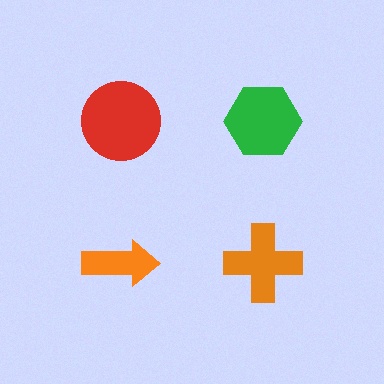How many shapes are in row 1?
2 shapes.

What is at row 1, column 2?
A green hexagon.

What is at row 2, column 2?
An orange cross.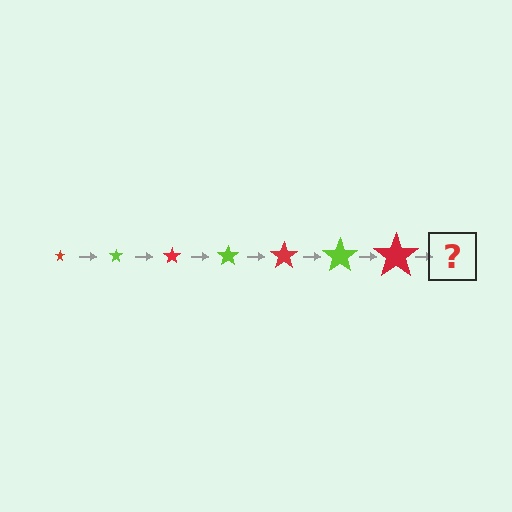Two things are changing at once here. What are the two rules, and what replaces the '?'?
The two rules are that the star grows larger each step and the color cycles through red and lime. The '?' should be a lime star, larger than the previous one.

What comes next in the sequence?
The next element should be a lime star, larger than the previous one.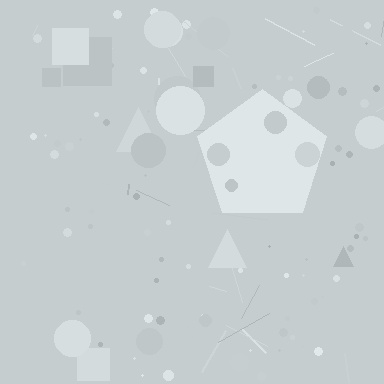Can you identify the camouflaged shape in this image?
The camouflaged shape is a pentagon.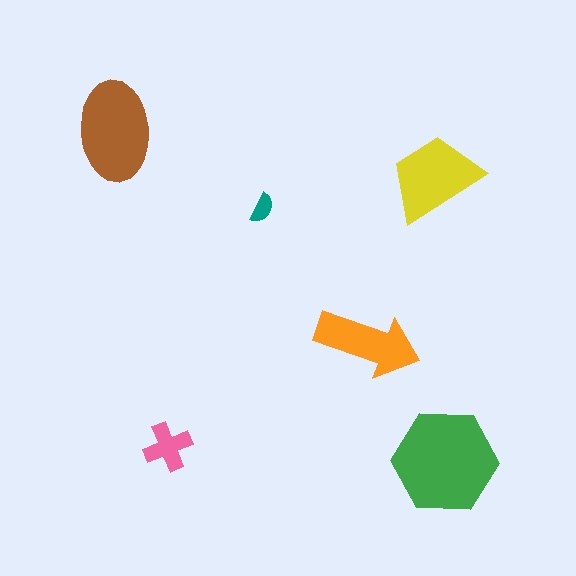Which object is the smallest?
The teal semicircle.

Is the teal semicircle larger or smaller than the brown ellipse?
Smaller.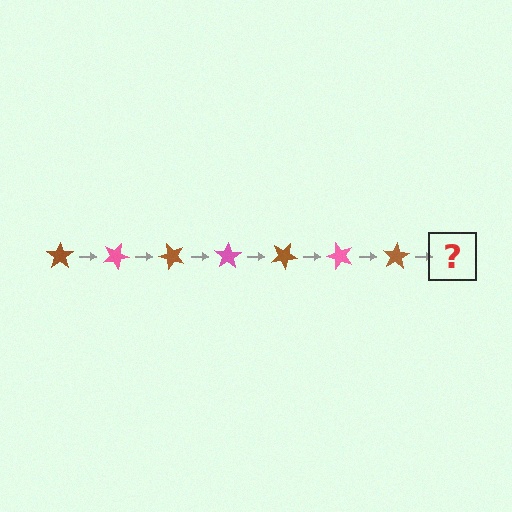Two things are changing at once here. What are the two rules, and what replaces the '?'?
The two rules are that it rotates 25 degrees each step and the color cycles through brown and pink. The '?' should be a pink star, rotated 175 degrees from the start.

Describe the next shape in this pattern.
It should be a pink star, rotated 175 degrees from the start.